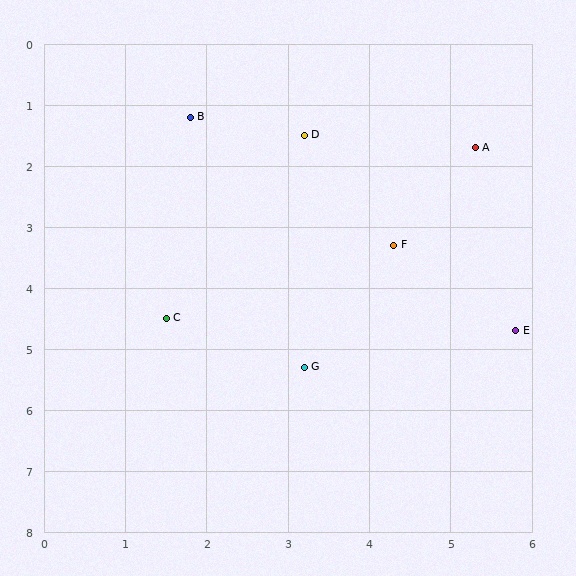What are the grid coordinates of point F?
Point F is at approximately (4.3, 3.3).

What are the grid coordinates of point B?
Point B is at approximately (1.8, 1.2).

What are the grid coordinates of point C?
Point C is at approximately (1.5, 4.5).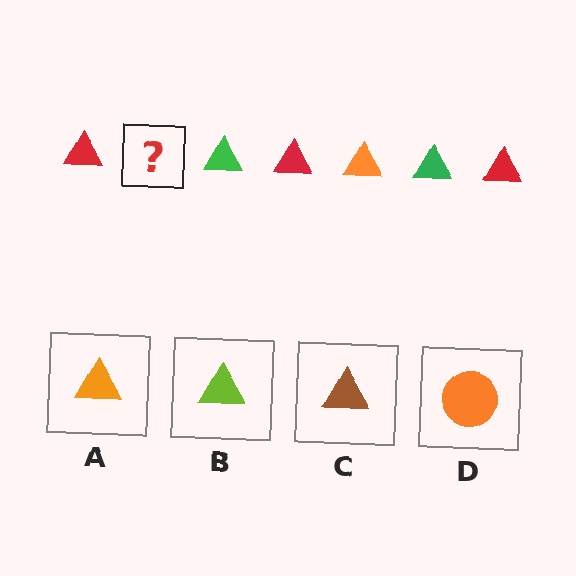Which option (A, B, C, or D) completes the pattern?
A.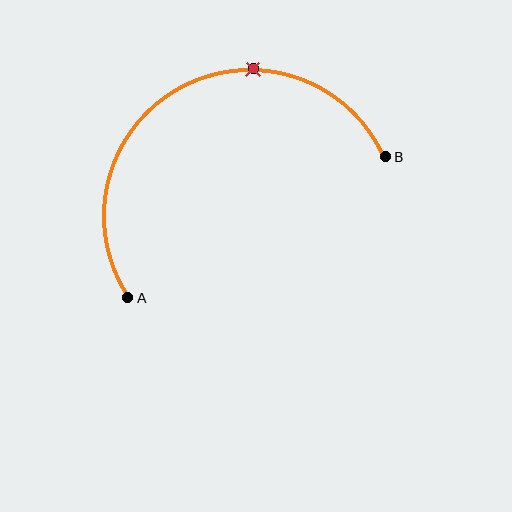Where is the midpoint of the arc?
The arc midpoint is the point on the curve farthest from the straight line joining A and B. It sits above that line.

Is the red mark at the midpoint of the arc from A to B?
No. The red mark lies on the arc but is closer to endpoint B. The arc midpoint would be at the point on the curve equidistant along the arc from both A and B.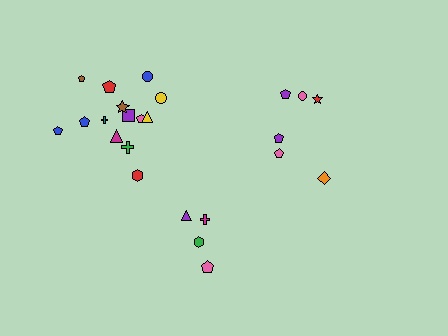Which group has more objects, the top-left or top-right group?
The top-left group.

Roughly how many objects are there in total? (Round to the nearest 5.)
Roughly 25 objects in total.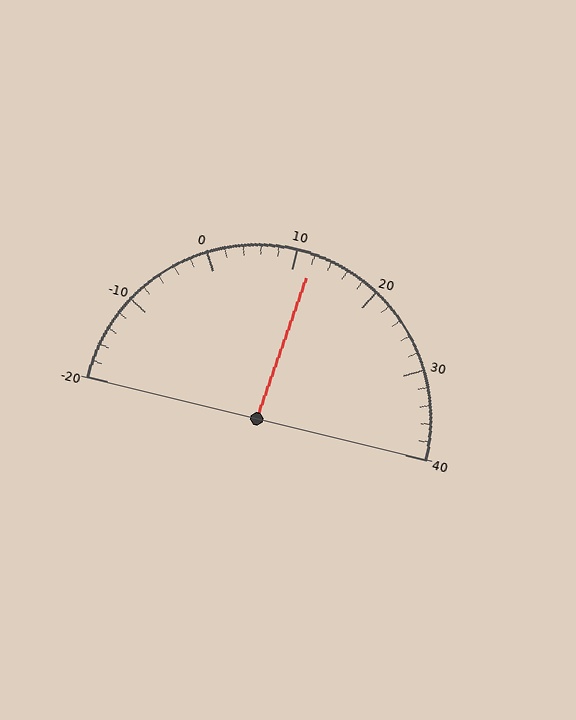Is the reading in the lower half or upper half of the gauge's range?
The reading is in the upper half of the range (-20 to 40).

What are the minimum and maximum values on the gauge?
The gauge ranges from -20 to 40.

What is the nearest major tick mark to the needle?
The nearest major tick mark is 10.